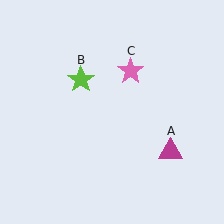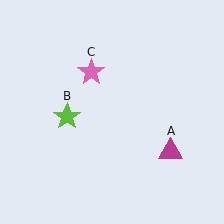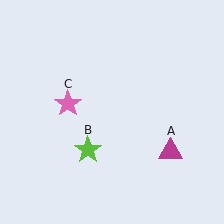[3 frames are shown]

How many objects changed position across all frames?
2 objects changed position: lime star (object B), pink star (object C).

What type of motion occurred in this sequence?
The lime star (object B), pink star (object C) rotated counterclockwise around the center of the scene.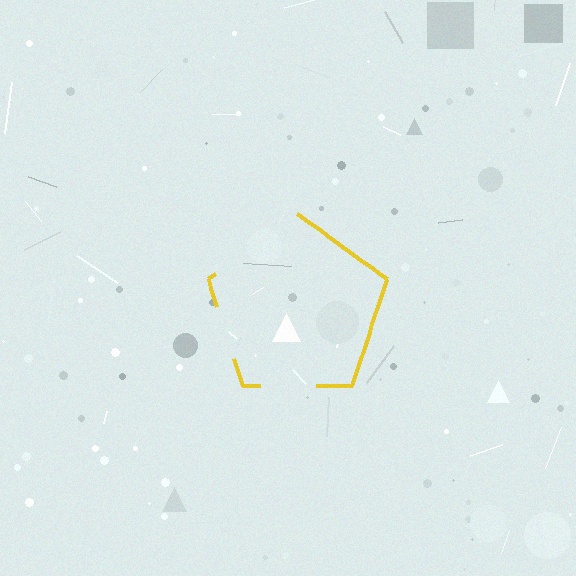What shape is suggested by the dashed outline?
The dashed outline suggests a pentagon.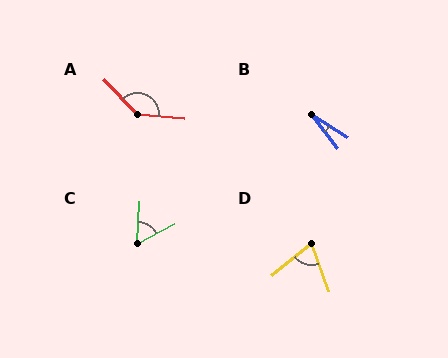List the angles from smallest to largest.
B (20°), C (58°), D (71°), A (139°).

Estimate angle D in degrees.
Approximately 71 degrees.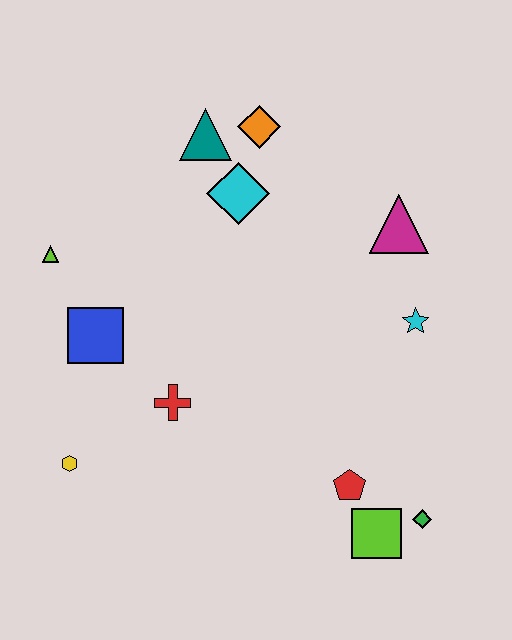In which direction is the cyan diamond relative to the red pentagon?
The cyan diamond is above the red pentagon.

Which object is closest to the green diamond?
The lime square is closest to the green diamond.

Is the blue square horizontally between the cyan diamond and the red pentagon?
No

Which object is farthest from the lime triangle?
The green diamond is farthest from the lime triangle.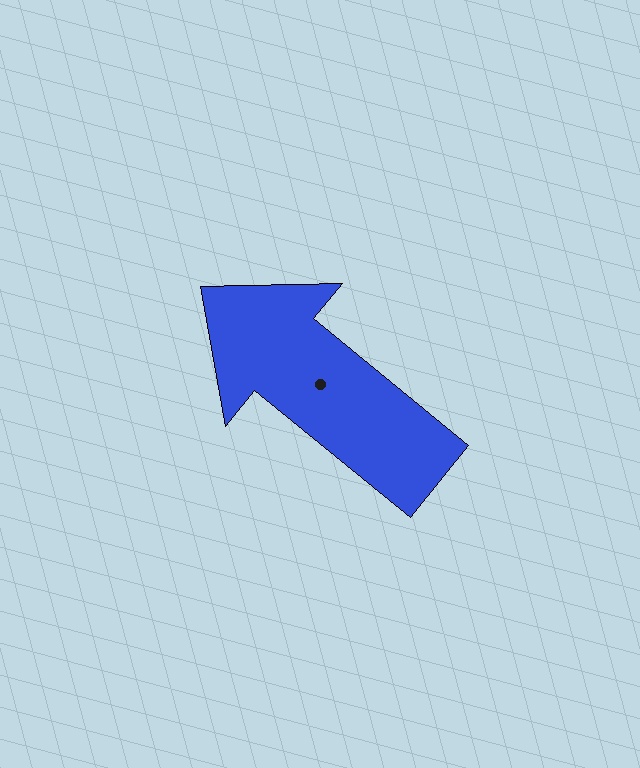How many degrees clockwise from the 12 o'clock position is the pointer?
Approximately 309 degrees.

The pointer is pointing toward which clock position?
Roughly 10 o'clock.